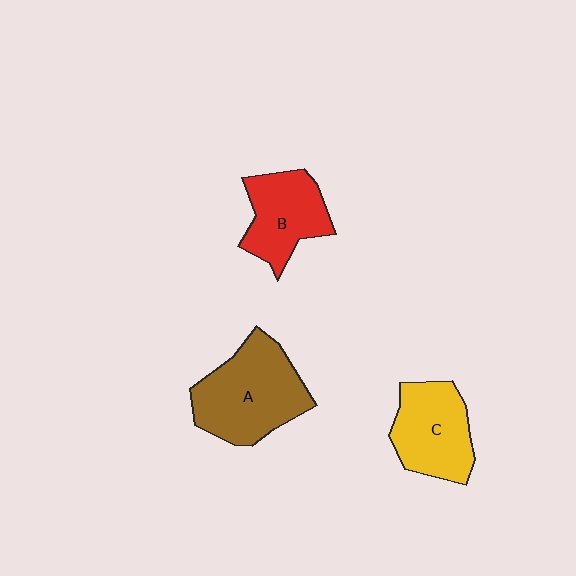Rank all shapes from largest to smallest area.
From largest to smallest: A (brown), C (yellow), B (red).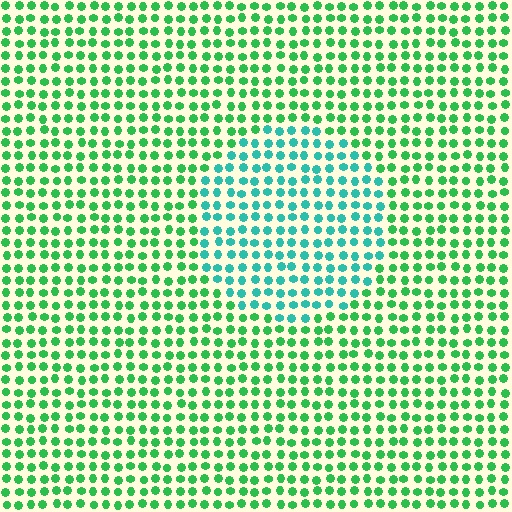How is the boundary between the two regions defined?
The boundary is defined purely by a slight shift in hue (about 39 degrees). Spacing, size, and orientation are identical on both sides.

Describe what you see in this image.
The image is filled with small green elements in a uniform arrangement. A circle-shaped region is visible where the elements are tinted to a slightly different hue, forming a subtle color boundary.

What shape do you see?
I see a circle.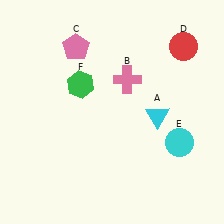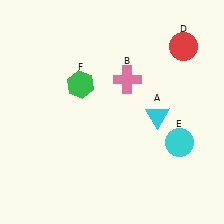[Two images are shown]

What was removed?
The pink pentagon (C) was removed in Image 2.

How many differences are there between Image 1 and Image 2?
There is 1 difference between the two images.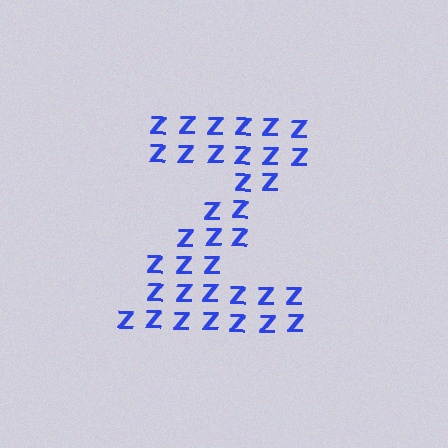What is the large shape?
The large shape is the letter Z.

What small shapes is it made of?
It is made of small letter Z's.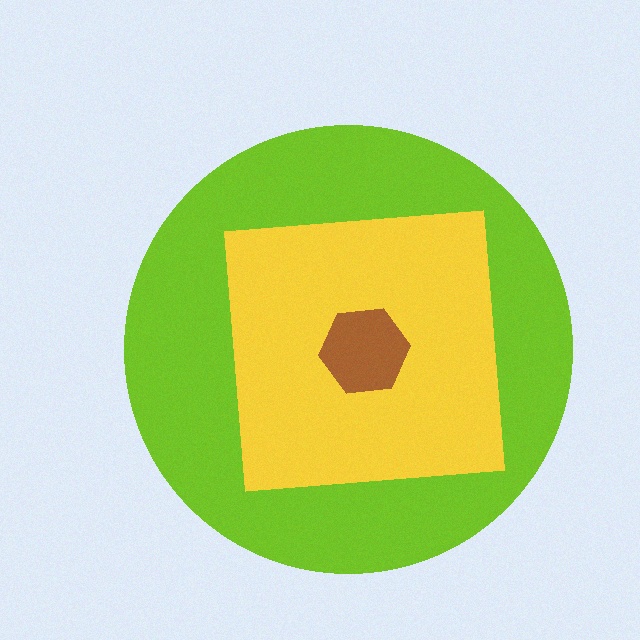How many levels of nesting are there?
3.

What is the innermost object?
The brown hexagon.